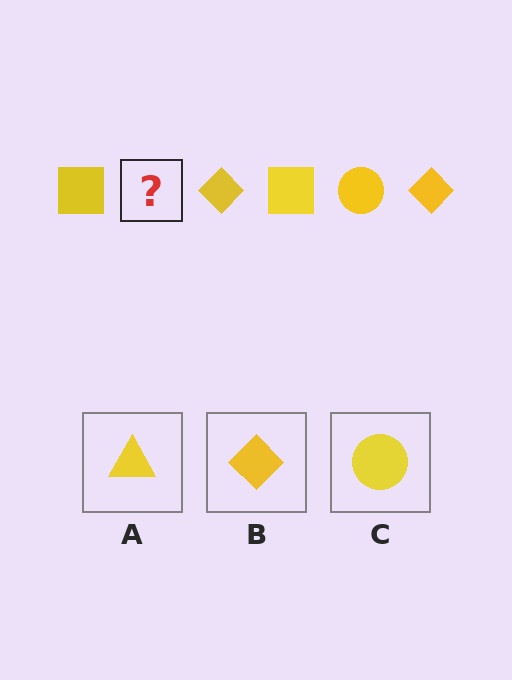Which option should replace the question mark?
Option C.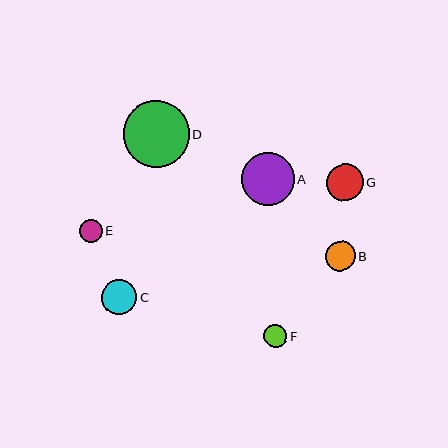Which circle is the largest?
Circle D is the largest with a size of approximately 66 pixels.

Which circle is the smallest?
Circle E is the smallest with a size of approximately 23 pixels.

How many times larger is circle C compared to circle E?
Circle C is approximately 1.5 times the size of circle E.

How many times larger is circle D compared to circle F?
Circle D is approximately 2.9 times the size of circle F.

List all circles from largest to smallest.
From largest to smallest: D, A, G, C, B, F, E.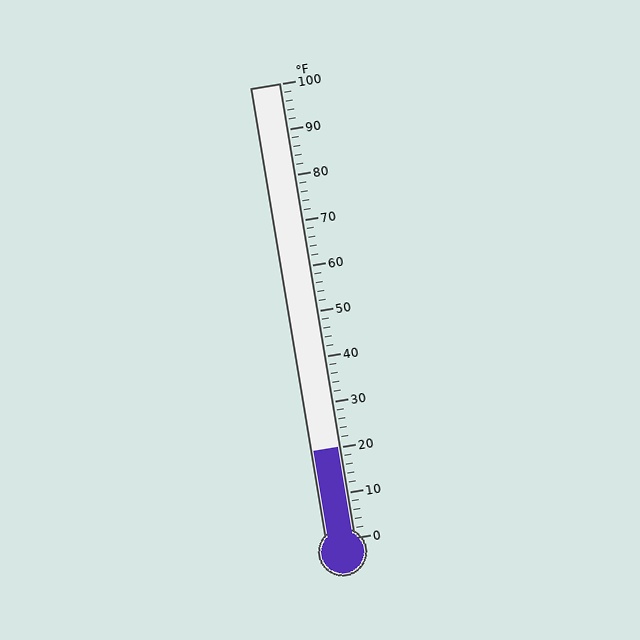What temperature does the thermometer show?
The thermometer shows approximately 20°F.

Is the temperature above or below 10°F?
The temperature is above 10°F.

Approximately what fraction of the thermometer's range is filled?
The thermometer is filled to approximately 20% of its range.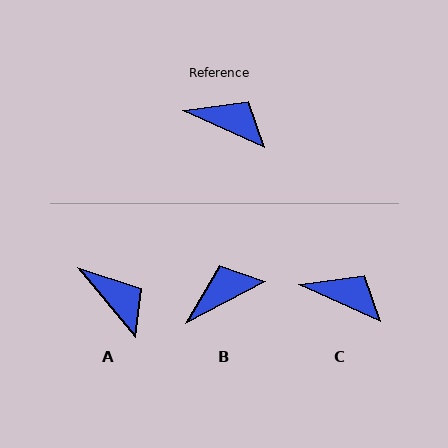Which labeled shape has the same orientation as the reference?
C.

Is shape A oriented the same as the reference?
No, it is off by about 26 degrees.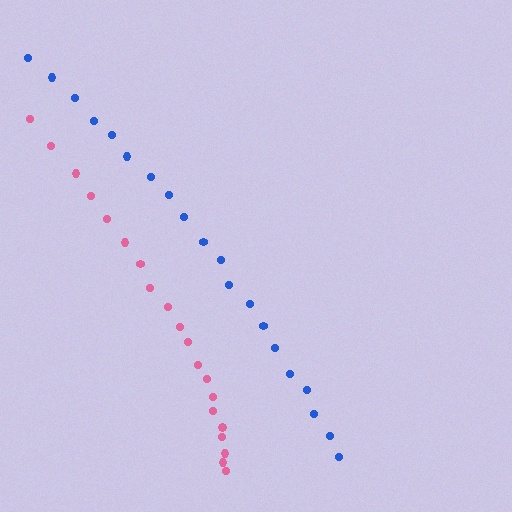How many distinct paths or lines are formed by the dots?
There are 2 distinct paths.